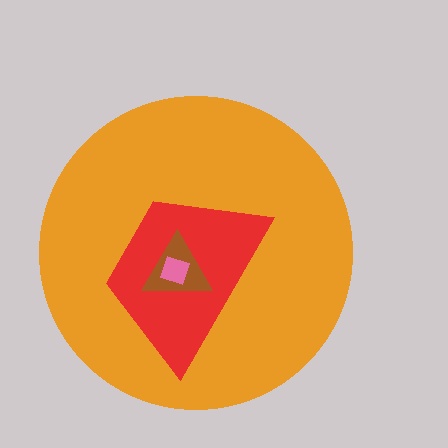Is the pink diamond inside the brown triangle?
Yes.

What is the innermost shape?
The pink diamond.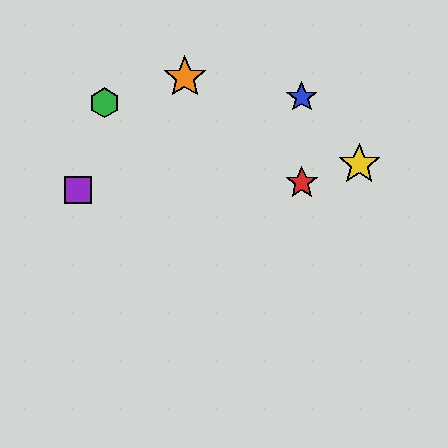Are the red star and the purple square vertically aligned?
No, the red star is at x≈302 and the purple square is at x≈78.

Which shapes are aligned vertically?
The red star, the blue star are aligned vertically.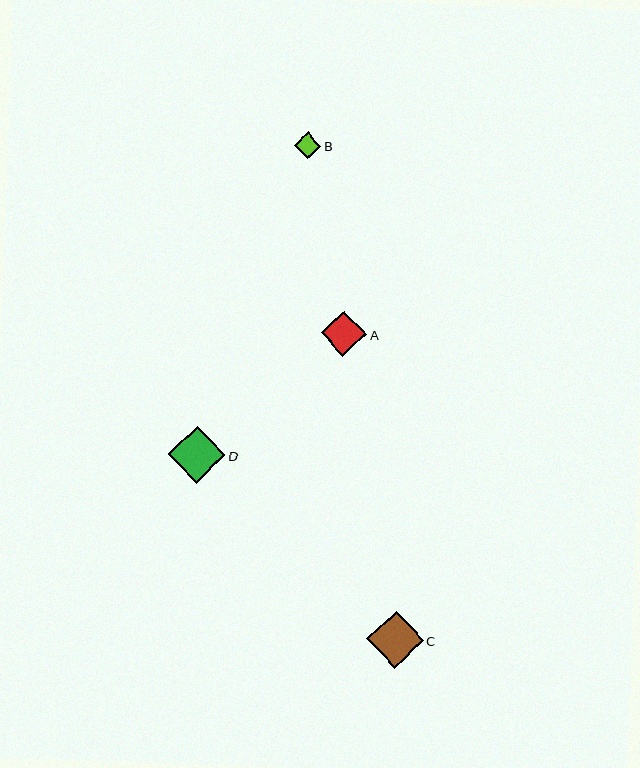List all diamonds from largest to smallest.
From largest to smallest: D, C, A, B.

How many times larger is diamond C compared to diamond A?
Diamond C is approximately 1.2 times the size of diamond A.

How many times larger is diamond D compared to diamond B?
Diamond D is approximately 2.2 times the size of diamond B.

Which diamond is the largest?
Diamond D is the largest with a size of approximately 57 pixels.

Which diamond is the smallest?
Diamond B is the smallest with a size of approximately 26 pixels.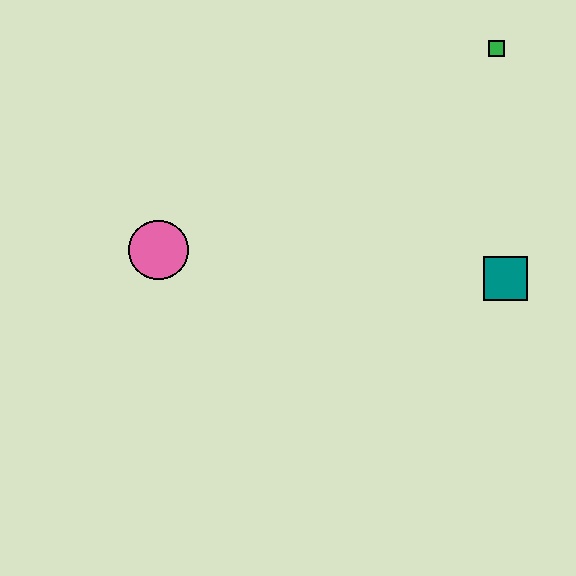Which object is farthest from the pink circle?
The green square is farthest from the pink circle.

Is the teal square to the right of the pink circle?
Yes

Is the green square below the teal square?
No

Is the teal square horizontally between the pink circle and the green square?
No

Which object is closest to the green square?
The teal square is closest to the green square.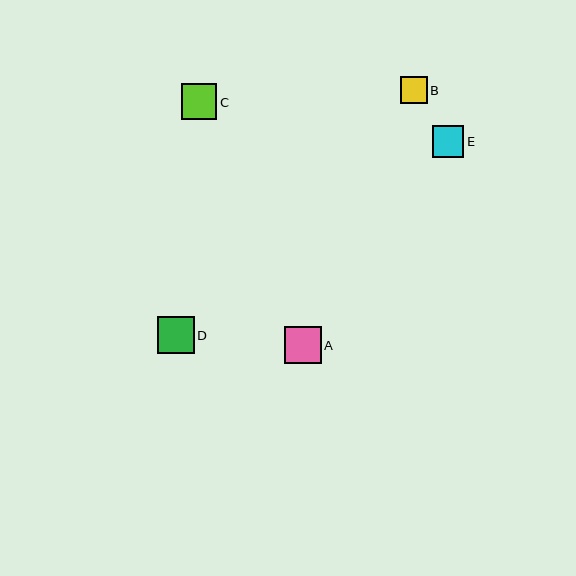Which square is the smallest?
Square B is the smallest with a size of approximately 27 pixels.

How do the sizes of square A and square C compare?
Square A and square C are approximately the same size.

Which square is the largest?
Square A is the largest with a size of approximately 37 pixels.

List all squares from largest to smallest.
From largest to smallest: A, D, C, E, B.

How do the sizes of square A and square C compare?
Square A and square C are approximately the same size.